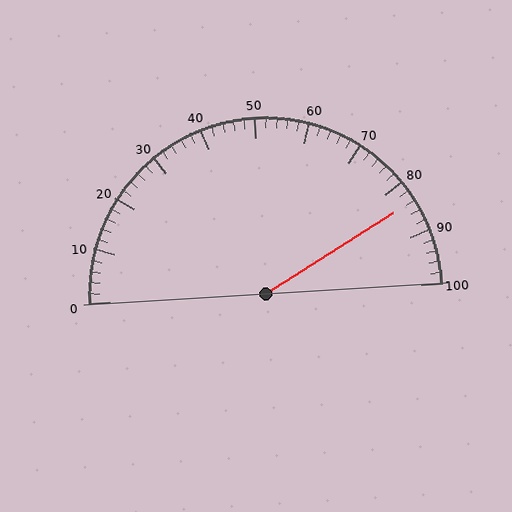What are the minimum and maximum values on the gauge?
The gauge ranges from 0 to 100.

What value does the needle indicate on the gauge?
The needle indicates approximately 84.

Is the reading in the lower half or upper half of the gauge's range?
The reading is in the upper half of the range (0 to 100).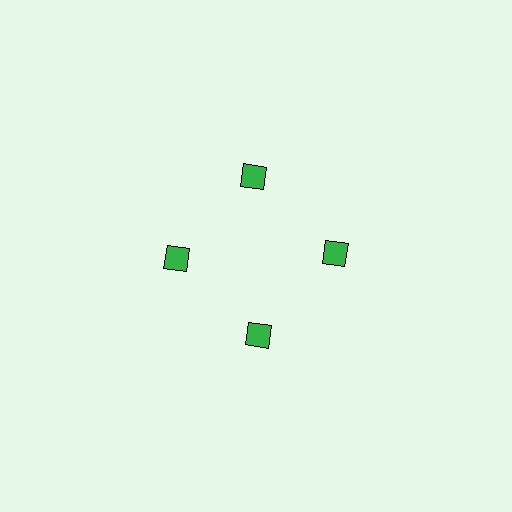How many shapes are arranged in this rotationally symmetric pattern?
There are 4 shapes, arranged in 4 groups of 1.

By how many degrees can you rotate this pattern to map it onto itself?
The pattern maps onto itself every 90 degrees of rotation.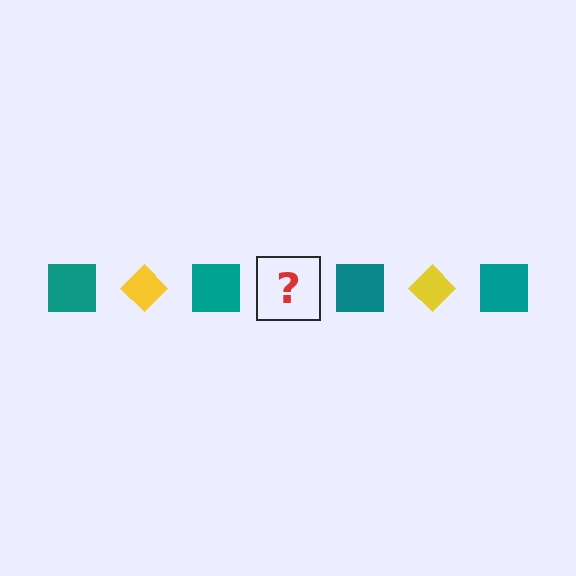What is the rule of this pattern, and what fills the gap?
The rule is that the pattern alternates between teal square and yellow diamond. The gap should be filled with a yellow diamond.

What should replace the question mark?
The question mark should be replaced with a yellow diamond.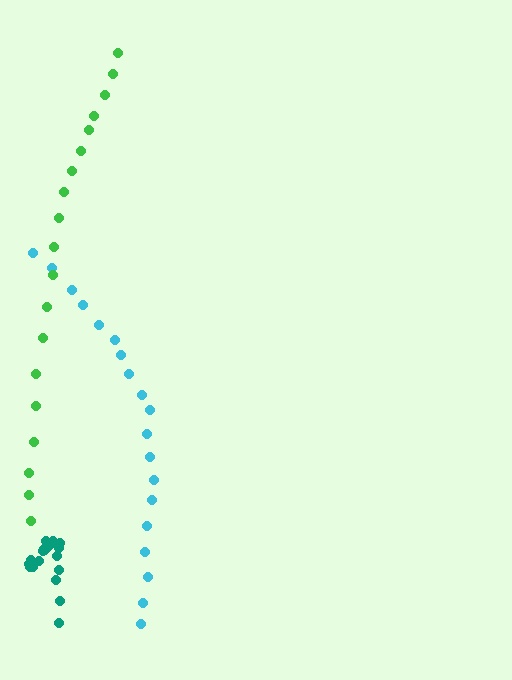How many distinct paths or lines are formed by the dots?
There are 3 distinct paths.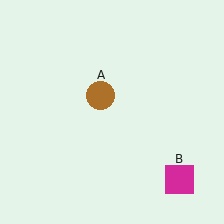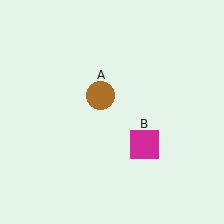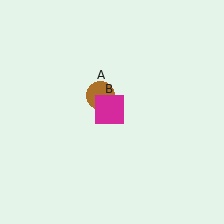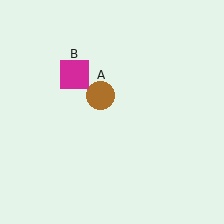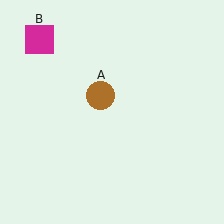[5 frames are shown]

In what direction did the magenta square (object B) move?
The magenta square (object B) moved up and to the left.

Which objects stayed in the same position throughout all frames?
Brown circle (object A) remained stationary.